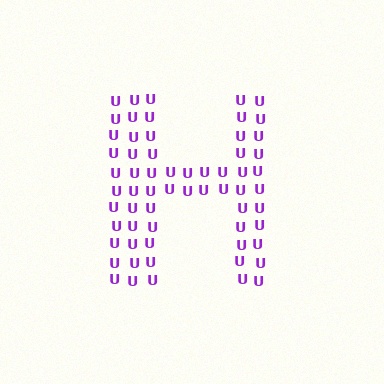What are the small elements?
The small elements are letter U's.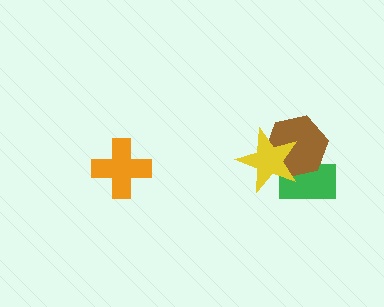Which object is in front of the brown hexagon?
The yellow star is in front of the brown hexagon.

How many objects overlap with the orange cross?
0 objects overlap with the orange cross.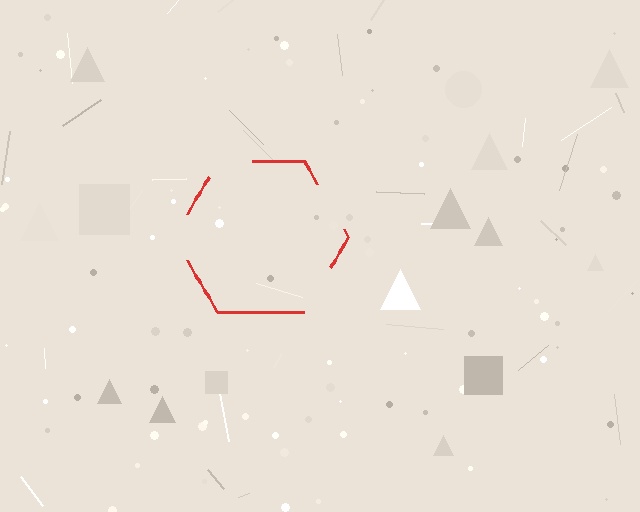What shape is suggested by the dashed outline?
The dashed outline suggests a hexagon.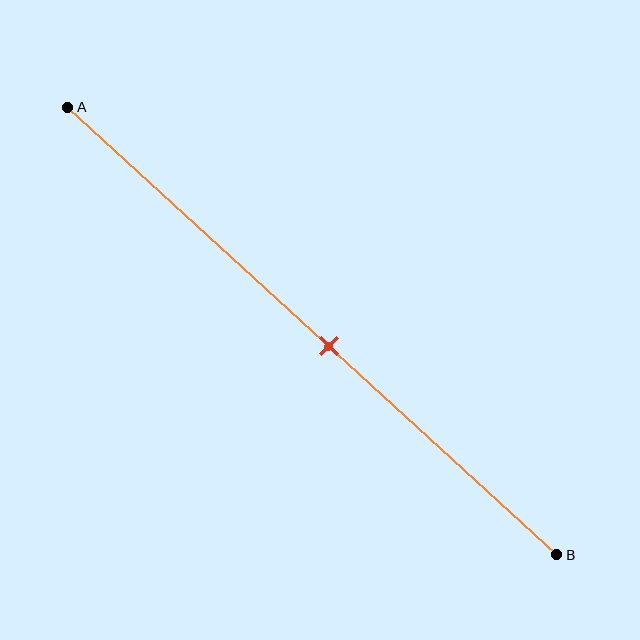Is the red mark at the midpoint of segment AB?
No, the mark is at about 55% from A, not at the 50% midpoint.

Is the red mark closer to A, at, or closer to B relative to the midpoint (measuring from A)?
The red mark is closer to point B than the midpoint of segment AB.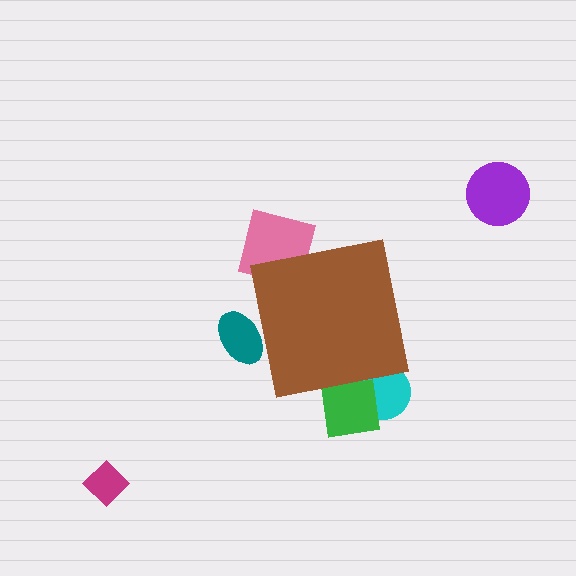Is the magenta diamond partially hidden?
No, the magenta diamond is fully visible.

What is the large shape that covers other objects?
A brown square.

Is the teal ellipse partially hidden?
Yes, the teal ellipse is partially hidden behind the brown square.